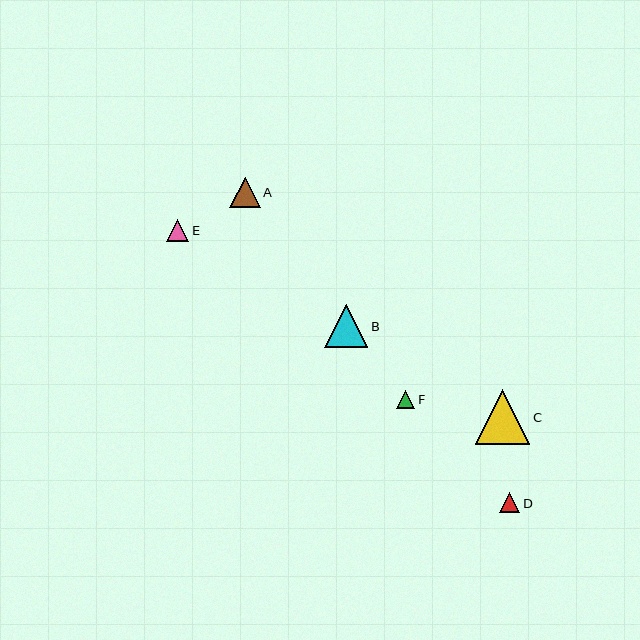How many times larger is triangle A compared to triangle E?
Triangle A is approximately 1.4 times the size of triangle E.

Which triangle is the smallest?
Triangle F is the smallest with a size of approximately 19 pixels.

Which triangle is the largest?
Triangle C is the largest with a size of approximately 55 pixels.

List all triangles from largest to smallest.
From largest to smallest: C, B, A, E, D, F.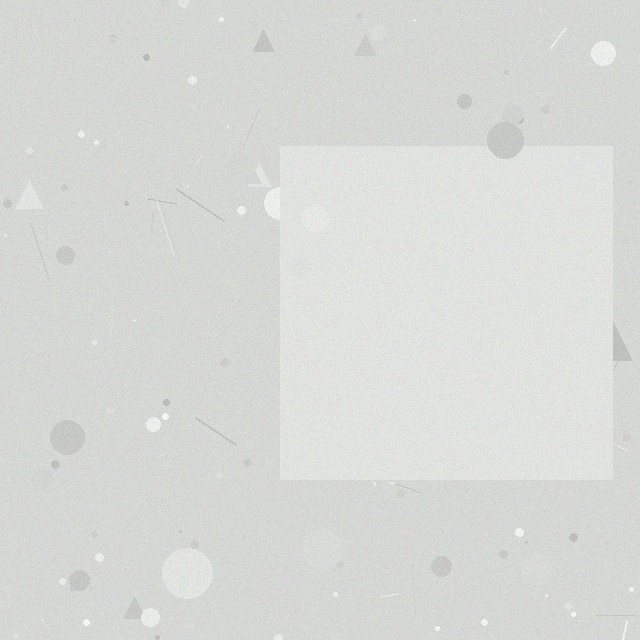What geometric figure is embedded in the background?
A square is embedded in the background.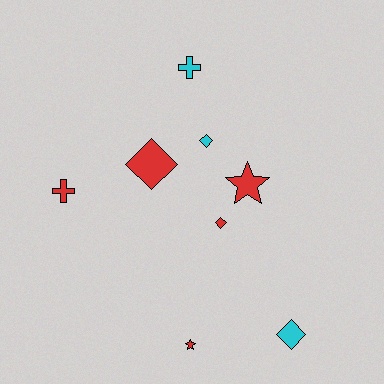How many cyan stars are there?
There are no cyan stars.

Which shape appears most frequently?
Diamond, with 4 objects.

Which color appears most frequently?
Red, with 5 objects.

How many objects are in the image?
There are 8 objects.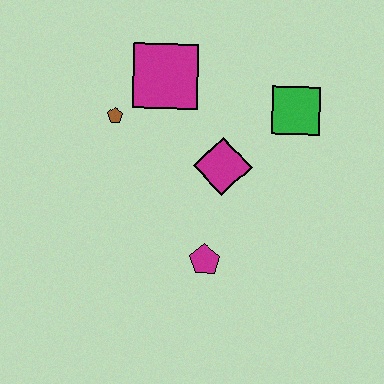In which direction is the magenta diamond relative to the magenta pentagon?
The magenta diamond is above the magenta pentagon.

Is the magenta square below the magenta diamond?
No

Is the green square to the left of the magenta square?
No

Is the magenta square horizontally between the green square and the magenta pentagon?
No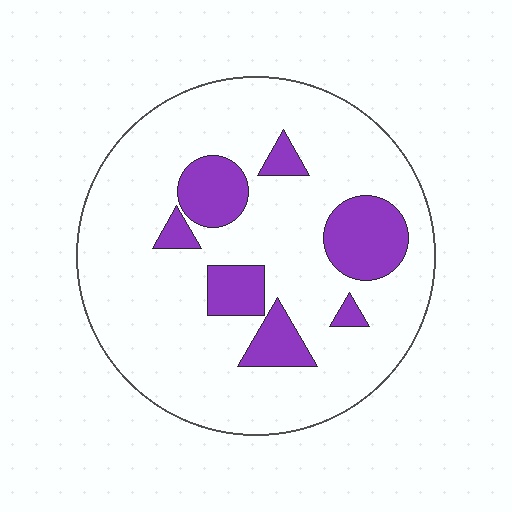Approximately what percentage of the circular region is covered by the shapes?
Approximately 20%.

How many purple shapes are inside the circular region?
7.